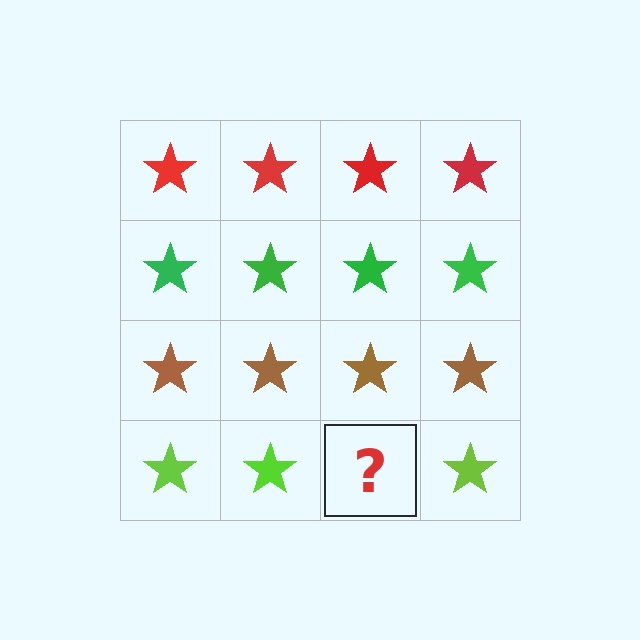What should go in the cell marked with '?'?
The missing cell should contain a lime star.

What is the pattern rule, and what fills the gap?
The rule is that each row has a consistent color. The gap should be filled with a lime star.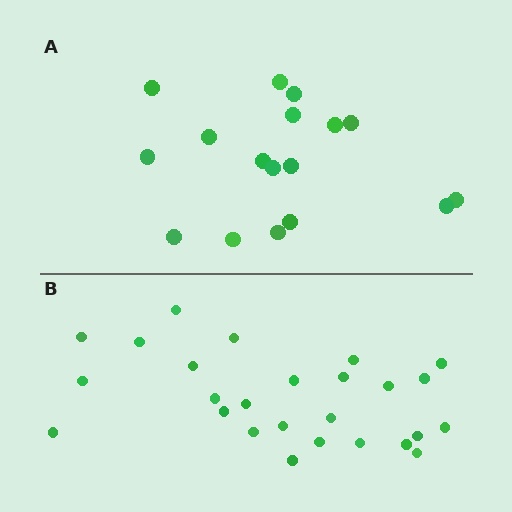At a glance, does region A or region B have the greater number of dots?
Region B (the bottom region) has more dots.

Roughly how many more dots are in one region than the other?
Region B has roughly 8 or so more dots than region A.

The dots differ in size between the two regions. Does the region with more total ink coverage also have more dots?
No. Region A has more total ink coverage because its dots are larger, but region B actually contains more individual dots. Total area can be misleading — the number of items is what matters here.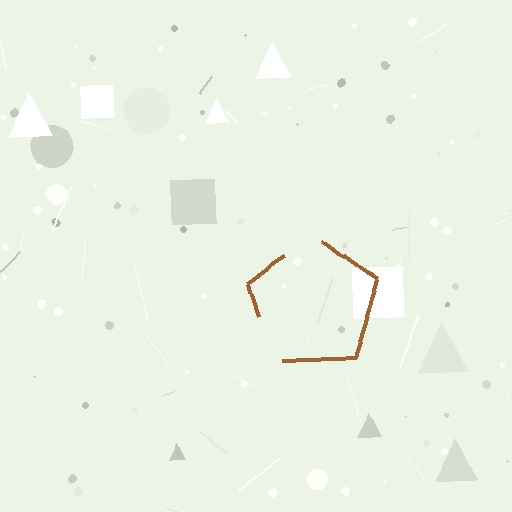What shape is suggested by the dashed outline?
The dashed outline suggests a pentagon.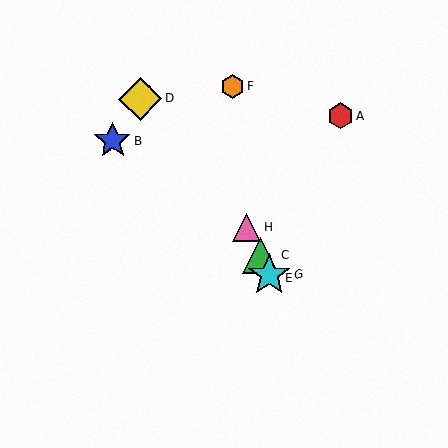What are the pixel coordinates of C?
Object C is at (260, 255).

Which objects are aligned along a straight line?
Objects C, E, G, H are aligned along a straight line.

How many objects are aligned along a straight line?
4 objects (C, E, G, H) are aligned along a straight line.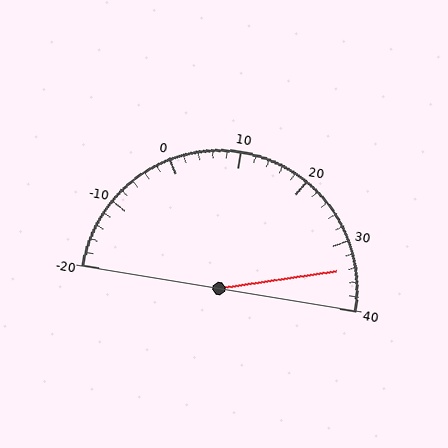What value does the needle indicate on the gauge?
The needle indicates approximately 34.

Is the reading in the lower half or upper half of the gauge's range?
The reading is in the upper half of the range (-20 to 40).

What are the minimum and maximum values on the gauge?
The gauge ranges from -20 to 40.